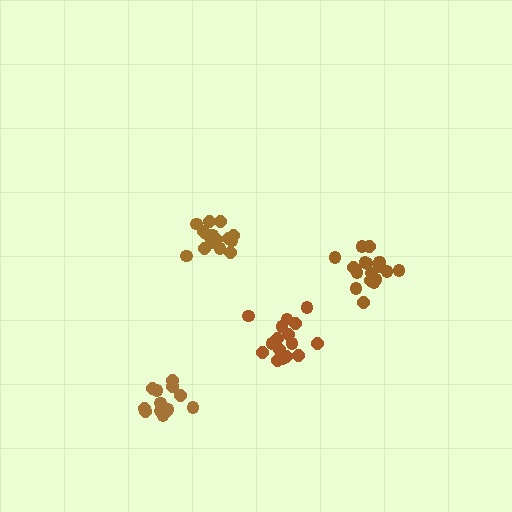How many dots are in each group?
Group 1: 17 dots, Group 2: 14 dots, Group 3: 16 dots, Group 4: 16 dots (63 total).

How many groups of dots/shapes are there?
There are 4 groups.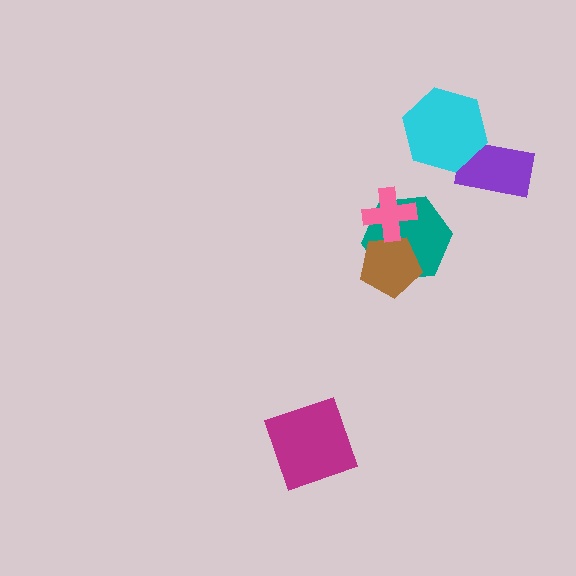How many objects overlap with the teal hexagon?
2 objects overlap with the teal hexagon.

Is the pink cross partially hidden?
No, no other shape covers it.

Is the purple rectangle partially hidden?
Yes, it is partially covered by another shape.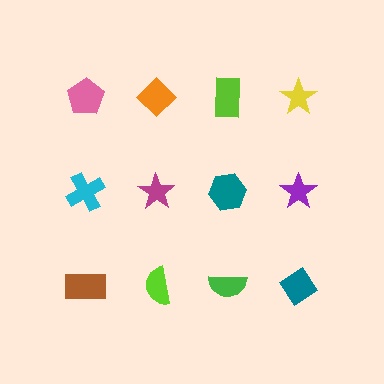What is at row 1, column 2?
An orange diamond.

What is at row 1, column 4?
A yellow star.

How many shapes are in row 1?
4 shapes.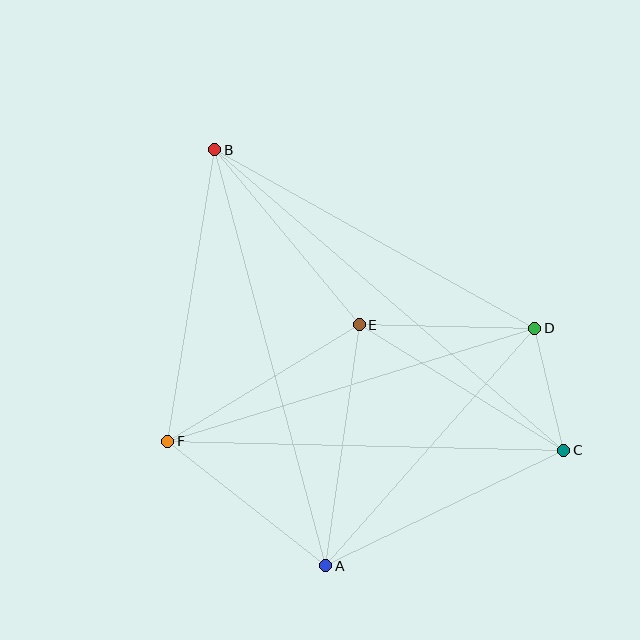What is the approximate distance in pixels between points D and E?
The distance between D and E is approximately 175 pixels.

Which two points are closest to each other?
Points C and D are closest to each other.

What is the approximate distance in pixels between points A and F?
The distance between A and F is approximately 201 pixels.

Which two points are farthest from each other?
Points B and C are farthest from each other.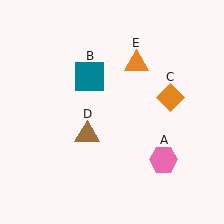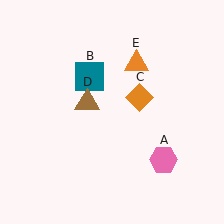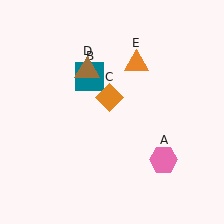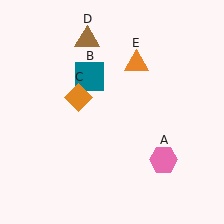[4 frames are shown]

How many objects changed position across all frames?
2 objects changed position: orange diamond (object C), brown triangle (object D).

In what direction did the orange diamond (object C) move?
The orange diamond (object C) moved left.